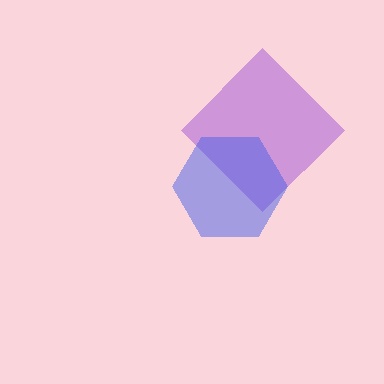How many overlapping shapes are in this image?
There are 2 overlapping shapes in the image.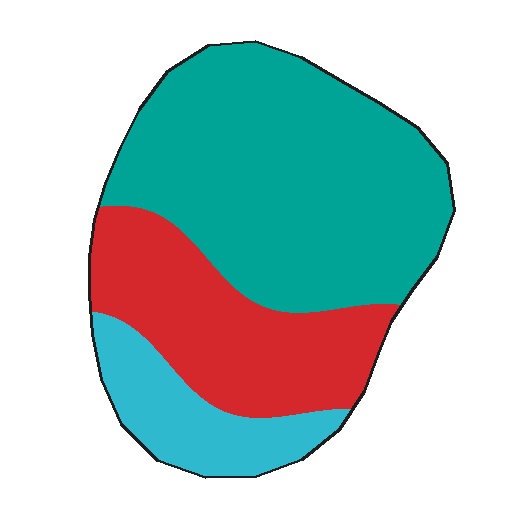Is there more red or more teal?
Teal.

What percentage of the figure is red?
Red covers about 30% of the figure.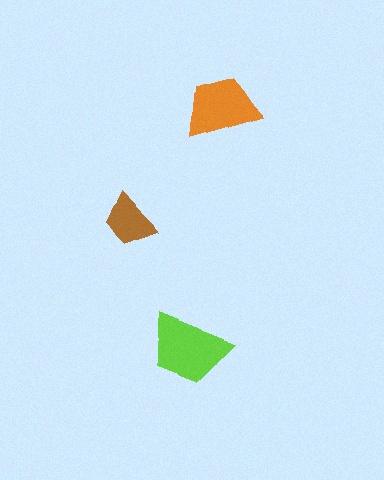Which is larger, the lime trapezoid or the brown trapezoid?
The lime one.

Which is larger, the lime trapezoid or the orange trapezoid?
The lime one.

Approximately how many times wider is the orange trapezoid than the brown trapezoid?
About 1.5 times wider.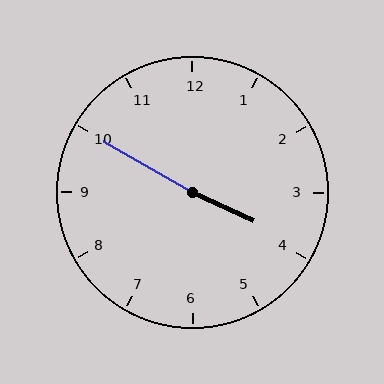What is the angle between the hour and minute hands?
Approximately 175 degrees.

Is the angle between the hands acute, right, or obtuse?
It is obtuse.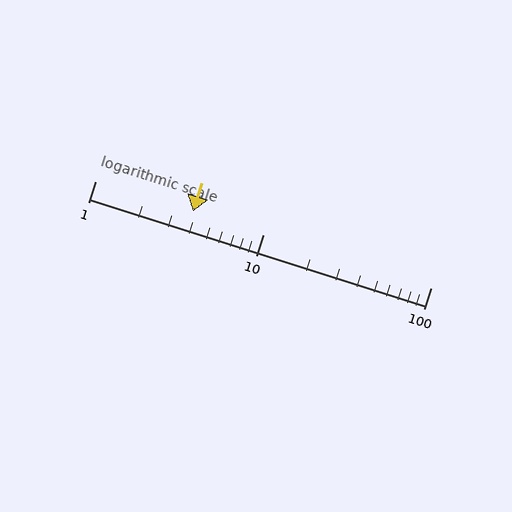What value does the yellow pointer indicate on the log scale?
The pointer indicates approximately 3.8.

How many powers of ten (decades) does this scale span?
The scale spans 2 decades, from 1 to 100.